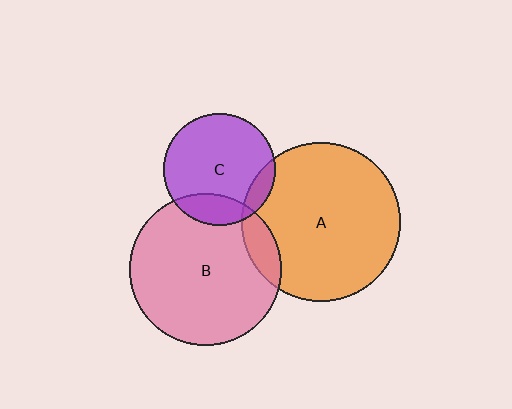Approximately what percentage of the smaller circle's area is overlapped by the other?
Approximately 10%.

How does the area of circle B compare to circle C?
Approximately 1.8 times.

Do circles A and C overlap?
Yes.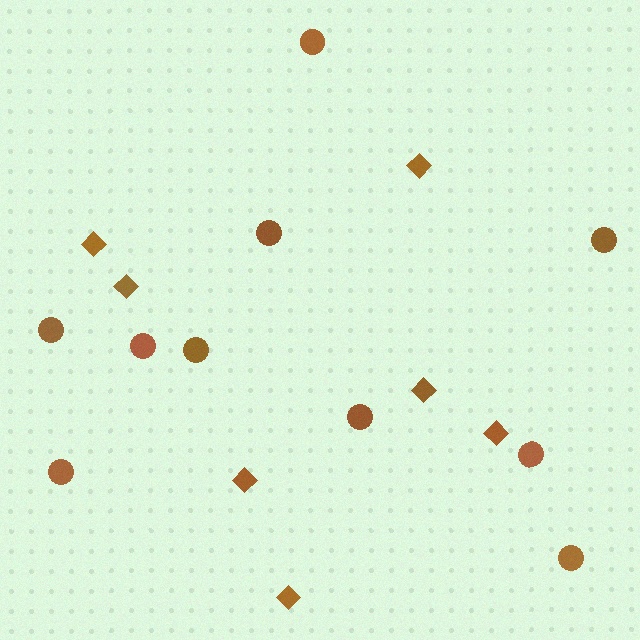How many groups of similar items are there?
There are 2 groups: one group of diamonds (7) and one group of circles (10).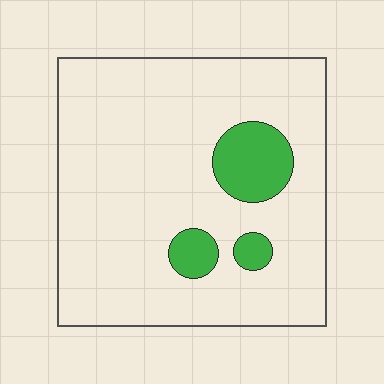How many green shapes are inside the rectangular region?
3.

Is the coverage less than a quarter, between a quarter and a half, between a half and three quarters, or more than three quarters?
Less than a quarter.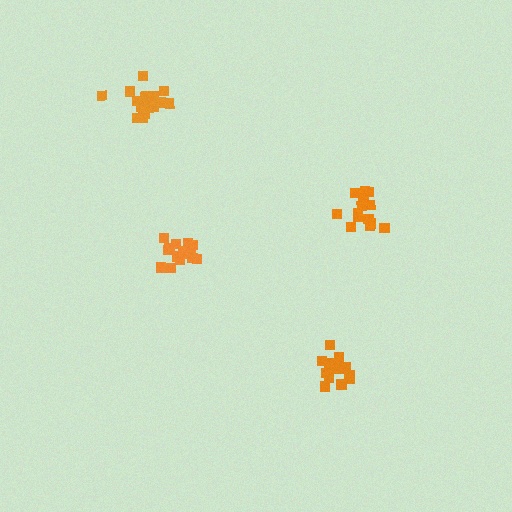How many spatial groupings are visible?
There are 4 spatial groupings.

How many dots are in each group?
Group 1: 16 dots, Group 2: 13 dots, Group 3: 19 dots, Group 4: 16 dots (64 total).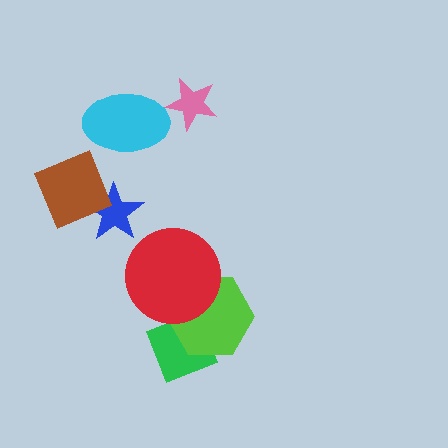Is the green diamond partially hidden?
Yes, it is partially covered by another shape.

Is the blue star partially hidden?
Yes, it is partially covered by another shape.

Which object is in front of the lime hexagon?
The red circle is in front of the lime hexagon.